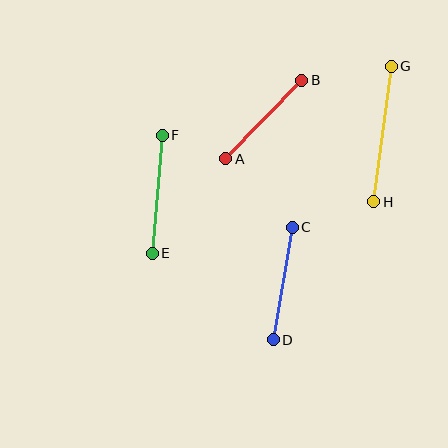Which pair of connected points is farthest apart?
Points G and H are farthest apart.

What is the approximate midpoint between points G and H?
The midpoint is at approximately (383, 134) pixels.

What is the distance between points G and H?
The distance is approximately 137 pixels.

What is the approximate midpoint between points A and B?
The midpoint is at approximately (264, 119) pixels.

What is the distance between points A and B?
The distance is approximately 110 pixels.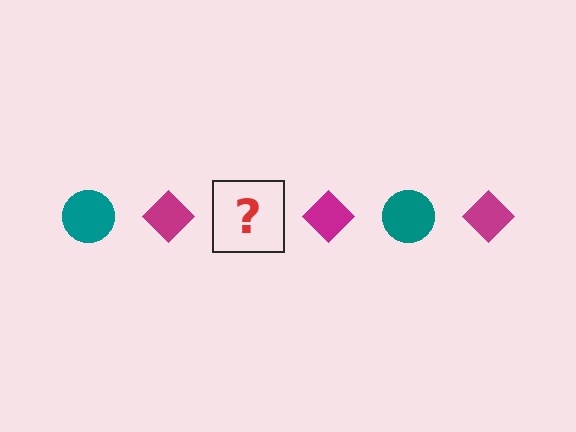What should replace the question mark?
The question mark should be replaced with a teal circle.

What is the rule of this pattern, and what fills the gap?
The rule is that the pattern alternates between teal circle and magenta diamond. The gap should be filled with a teal circle.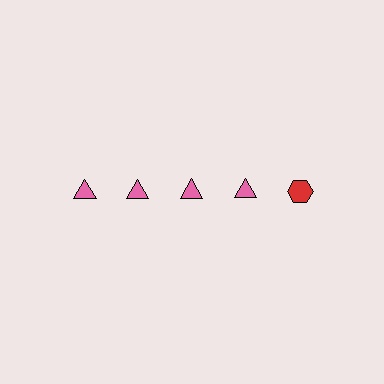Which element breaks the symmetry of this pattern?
The red hexagon in the top row, rightmost column breaks the symmetry. All other shapes are pink triangles.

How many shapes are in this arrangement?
There are 5 shapes arranged in a grid pattern.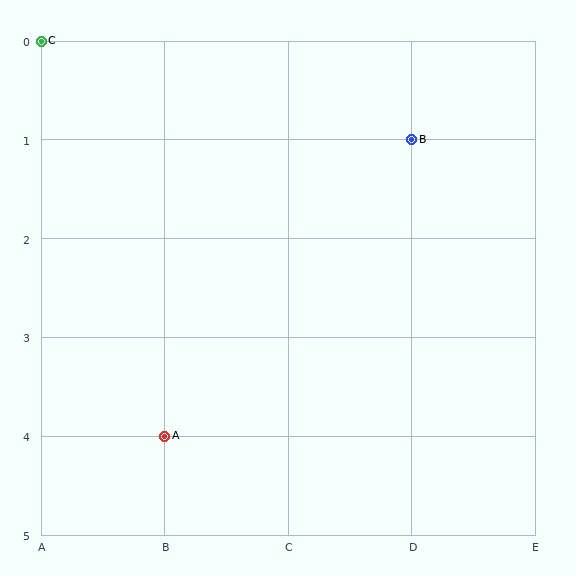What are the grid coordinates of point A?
Point A is at grid coordinates (B, 4).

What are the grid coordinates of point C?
Point C is at grid coordinates (A, 0).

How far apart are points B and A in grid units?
Points B and A are 2 columns and 3 rows apart (about 3.6 grid units diagonally).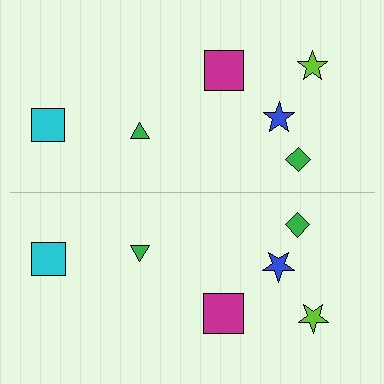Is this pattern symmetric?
Yes, this pattern has bilateral (reflection) symmetry.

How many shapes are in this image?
There are 12 shapes in this image.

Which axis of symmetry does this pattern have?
The pattern has a horizontal axis of symmetry running through the center of the image.